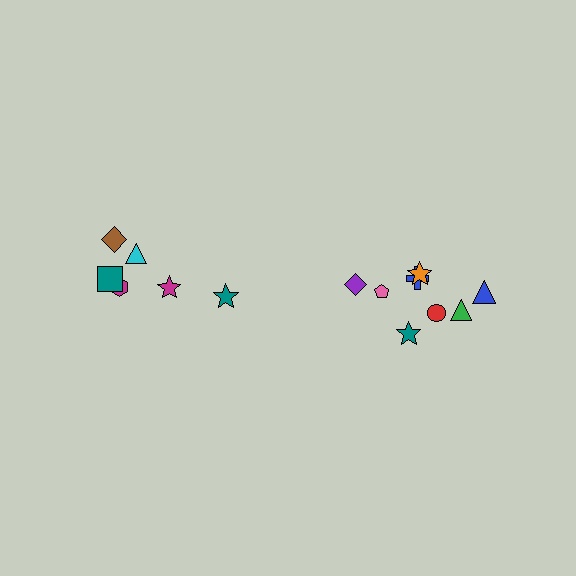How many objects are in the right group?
There are 8 objects.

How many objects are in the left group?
There are 6 objects.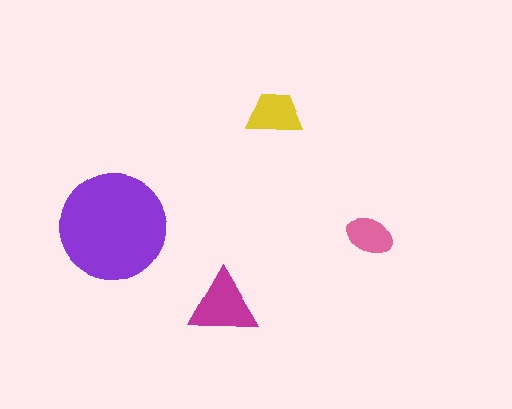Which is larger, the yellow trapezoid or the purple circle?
The purple circle.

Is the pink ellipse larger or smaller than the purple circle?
Smaller.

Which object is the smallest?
The pink ellipse.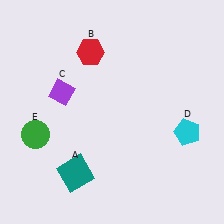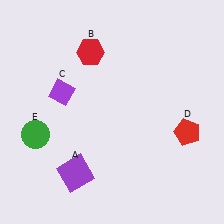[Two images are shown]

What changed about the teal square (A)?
In Image 1, A is teal. In Image 2, it changed to purple.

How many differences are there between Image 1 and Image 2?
There are 2 differences between the two images.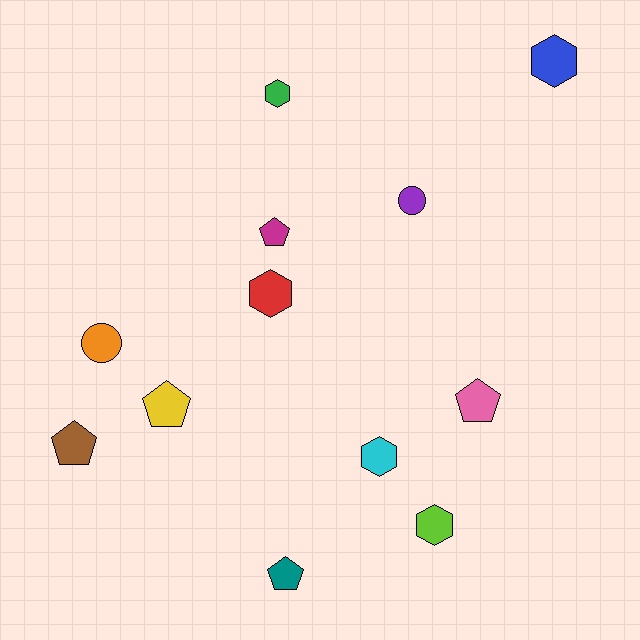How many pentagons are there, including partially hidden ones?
There are 5 pentagons.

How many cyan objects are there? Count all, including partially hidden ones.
There is 1 cyan object.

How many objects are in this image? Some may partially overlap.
There are 12 objects.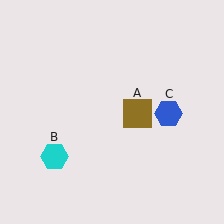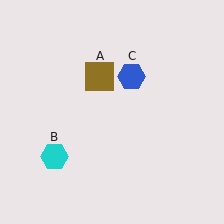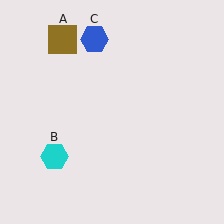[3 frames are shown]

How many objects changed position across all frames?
2 objects changed position: brown square (object A), blue hexagon (object C).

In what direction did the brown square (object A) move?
The brown square (object A) moved up and to the left.